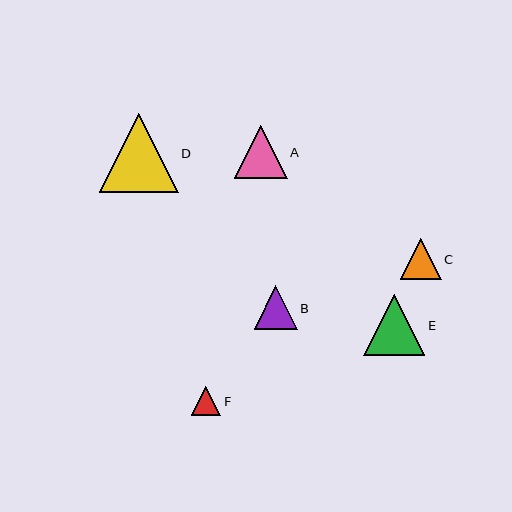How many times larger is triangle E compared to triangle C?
Triangle E is approximately 1.5 times the size of triangle C.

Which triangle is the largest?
Triangle D is the largest with a size of approximately 79 pixels.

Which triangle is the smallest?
Triangle F is the smallest with a size of approximately 29 pixels.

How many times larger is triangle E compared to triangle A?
Triangle E is approximately 1.1 times the size of triangle A.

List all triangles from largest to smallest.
From largest to smallest: D, E, A, B, C, F.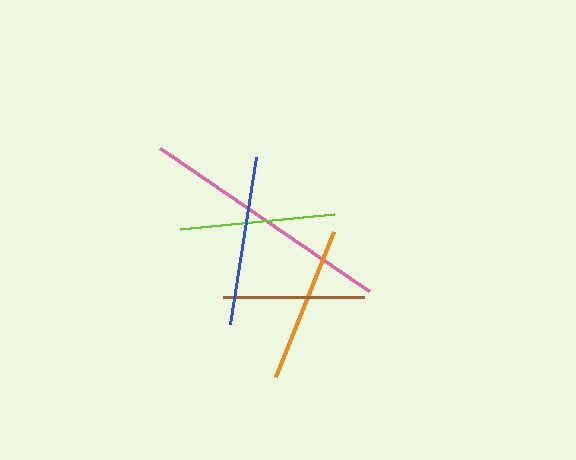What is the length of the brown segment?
The brown segment is approximately 141 pixels long.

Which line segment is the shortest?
The brown line is the shortest at approximately 141 pixels.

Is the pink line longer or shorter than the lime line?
The pink line is longer than the lime line.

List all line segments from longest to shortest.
From longest to shortest: pink, blue, orange, lime, brown.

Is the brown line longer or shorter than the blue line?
The blue line is longer than the brown line.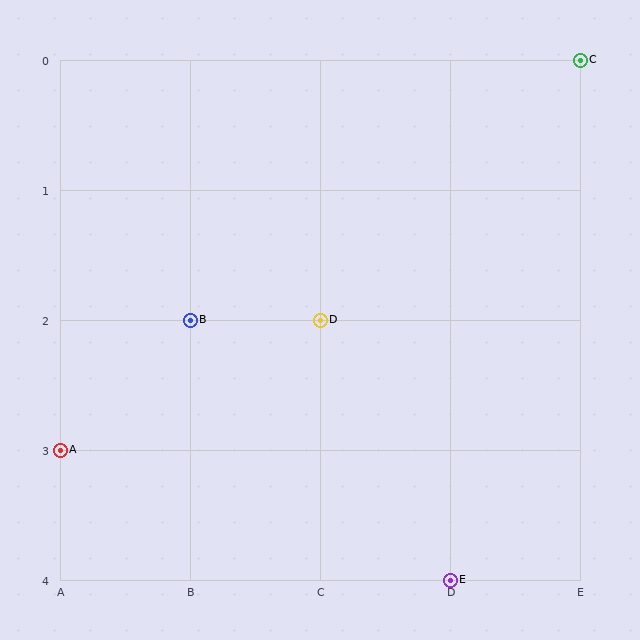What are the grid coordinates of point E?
Point E is at grid coordinates (D, 4).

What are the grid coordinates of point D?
Point D is at grid coordinates (C, 2).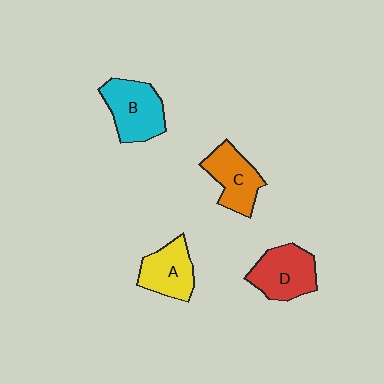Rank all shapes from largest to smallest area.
From largest to smallest: B (cyan), D (red), C (orange), A (yellow).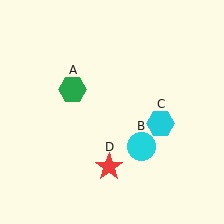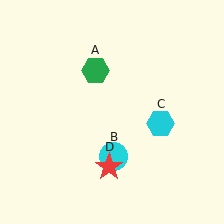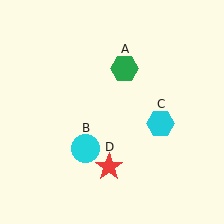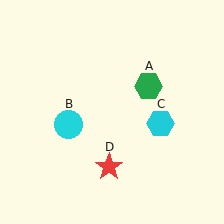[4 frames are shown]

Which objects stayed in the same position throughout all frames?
Cyan hexagon (object C) and red star (object D) remained stationary.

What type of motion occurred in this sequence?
The green hexagon (object A), cyan circle (object B) rotated clockwise around the center of the scene.